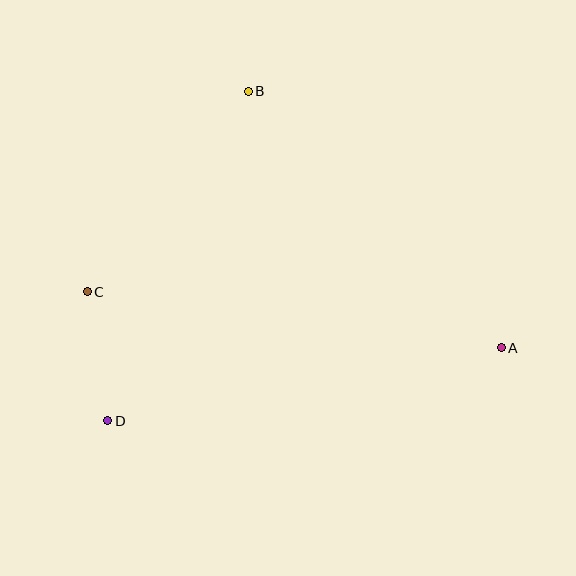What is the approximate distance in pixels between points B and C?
The distance between B and C is approximately 257 pixels.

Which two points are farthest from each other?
Points A and C are farthest from each other.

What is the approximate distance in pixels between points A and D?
The distance between A and D is approximately 400 pixels.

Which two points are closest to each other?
Points C and D are closest to each other.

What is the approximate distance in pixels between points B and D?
The distance between B and D is approximately 358 pixels.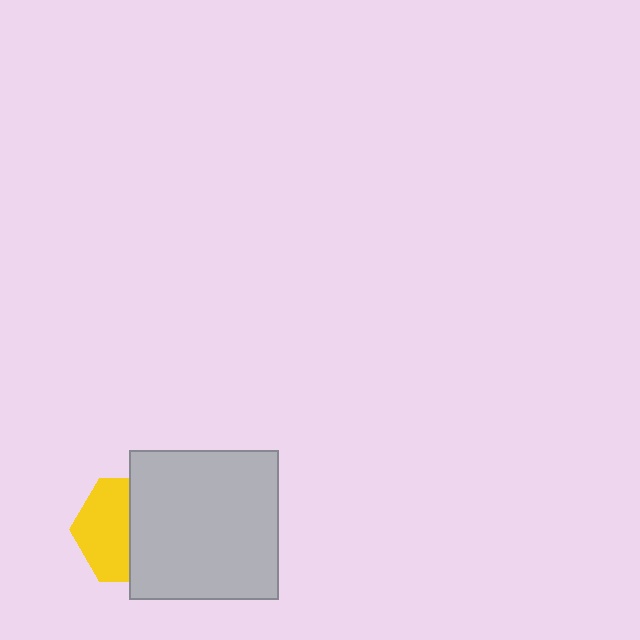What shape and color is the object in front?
The object in front is a light gray square.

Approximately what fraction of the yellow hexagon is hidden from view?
Roughly 49% of the yellow hexagon is hidden behind the light gray square.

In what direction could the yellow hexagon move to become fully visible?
The yellow hexagon could move left. That would shift it out from behind the light gray square entirely.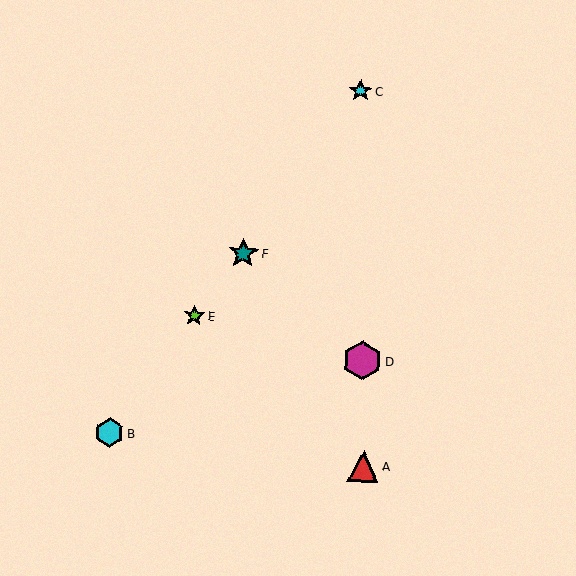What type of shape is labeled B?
Shape B is a cyan hexagon.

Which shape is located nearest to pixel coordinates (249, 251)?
The teal star (labeled F) at (243, 253) is nearest to that location.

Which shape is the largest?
The magenta hexagon (labeled D) is the largest.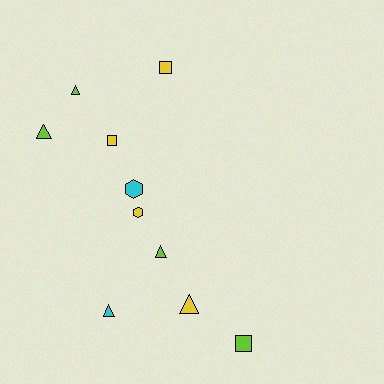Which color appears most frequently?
Yellow, with 4 objects.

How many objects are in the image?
There are 10 objects.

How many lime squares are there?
There is 1 lime square.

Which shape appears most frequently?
Triangle, with 5 objects.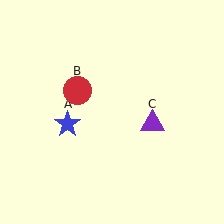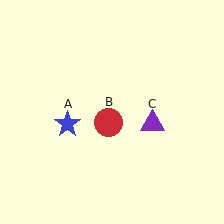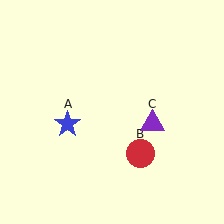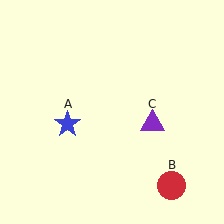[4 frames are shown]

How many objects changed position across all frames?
1 object changed position: red circle (object B).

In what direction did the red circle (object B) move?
The red circle (object B) moved down and to the right.